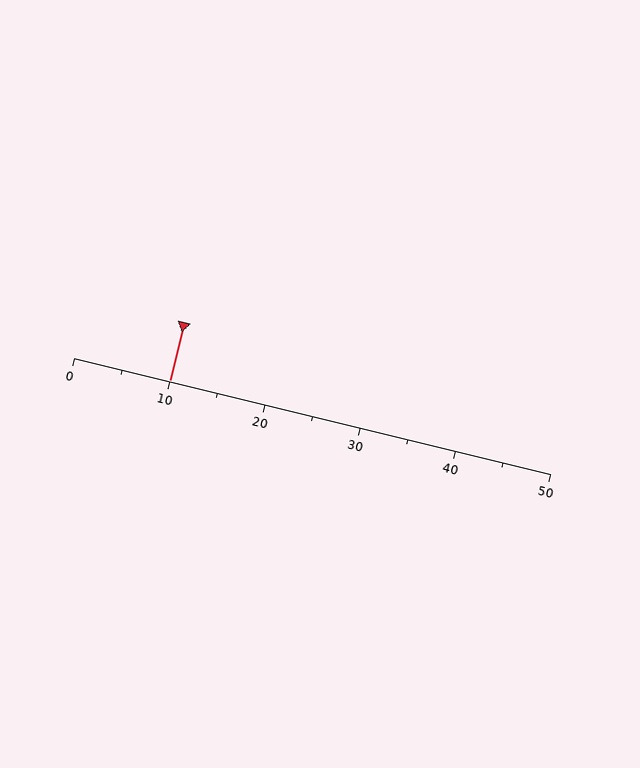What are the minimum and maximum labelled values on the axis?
The axis runs from 0 to 50.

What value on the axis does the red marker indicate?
The marker indicates approximately 10.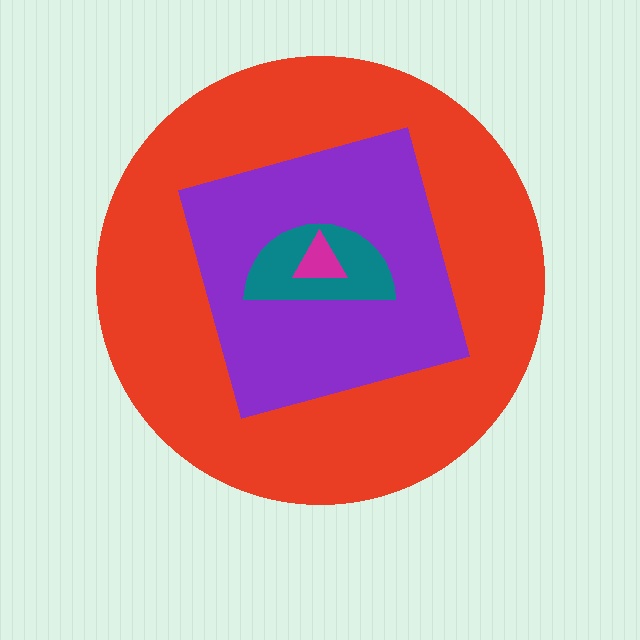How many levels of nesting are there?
4.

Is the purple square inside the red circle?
Yes.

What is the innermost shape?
The magenta triangle.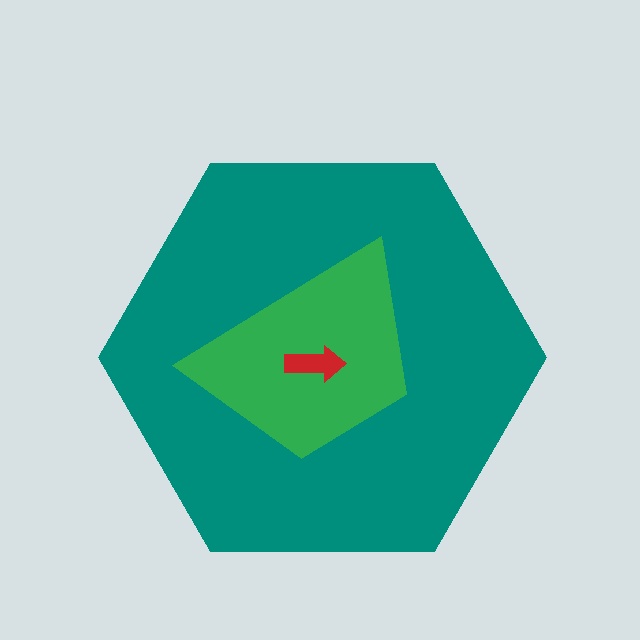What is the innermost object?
The red arrow.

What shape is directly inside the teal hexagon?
The green trapezoid.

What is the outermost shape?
The teal hexagon.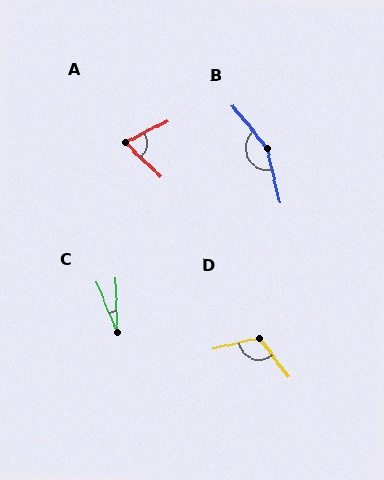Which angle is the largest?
B, at approximately 154 degrees.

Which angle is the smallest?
C, at approximately 21 degrees.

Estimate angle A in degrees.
Approximately 71 degrees.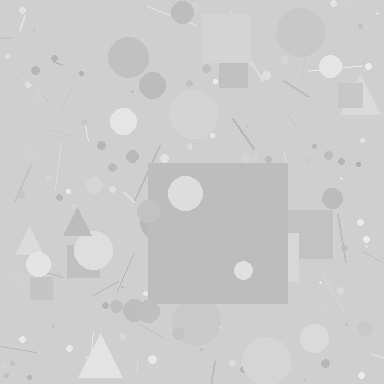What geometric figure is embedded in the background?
A square is embedded in the background.